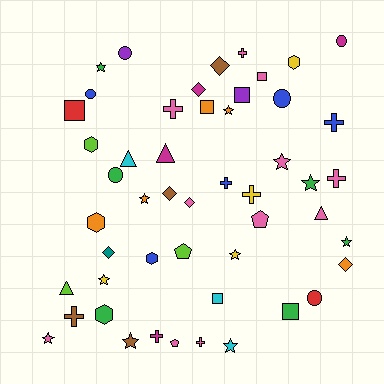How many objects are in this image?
There are 50 objects.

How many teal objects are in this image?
There is 1 teal object.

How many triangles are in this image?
There are 4 triangles.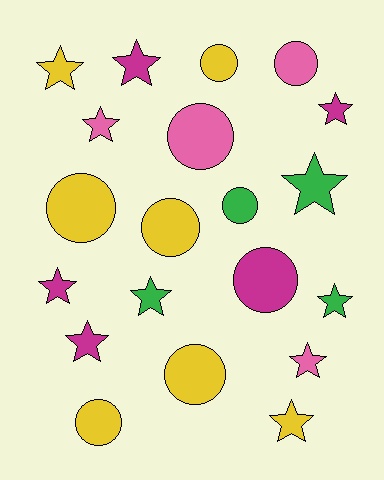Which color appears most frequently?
Yellow, with 7 objects.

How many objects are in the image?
There are 20 objects.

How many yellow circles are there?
There are 5 yellow circles.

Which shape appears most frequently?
Star, with 11 objects.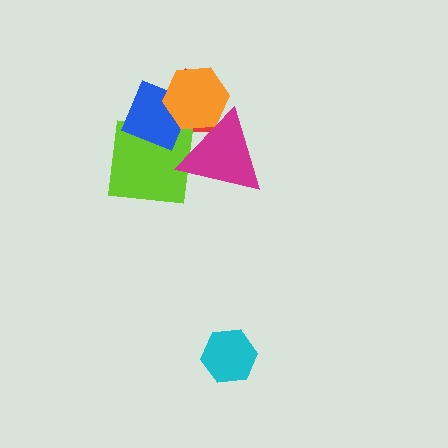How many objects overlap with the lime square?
3 objects overlap with the lime square.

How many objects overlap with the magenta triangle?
4 objects overlap with the magenta triangle.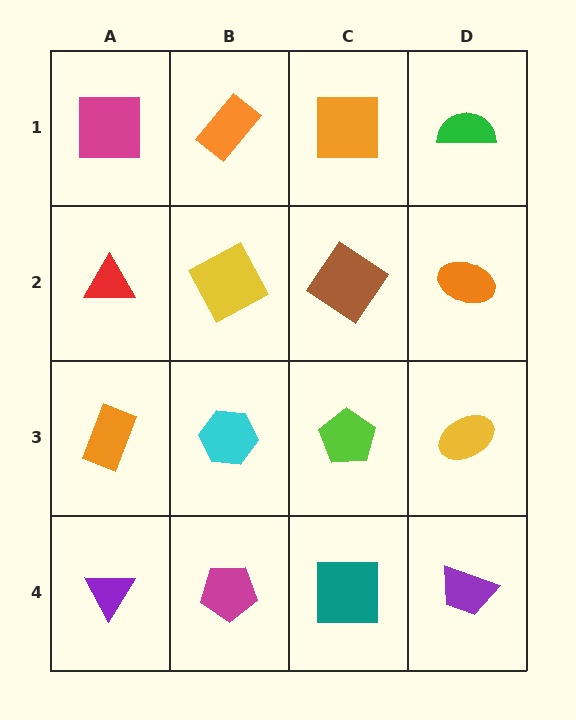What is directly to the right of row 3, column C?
A yellow ellipse.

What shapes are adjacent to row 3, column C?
A brown diamond (row 2, column C), a teal square (row 4, column C), a cyan hexagon (row 3, column B), a yellow ellipse (row 3, column D).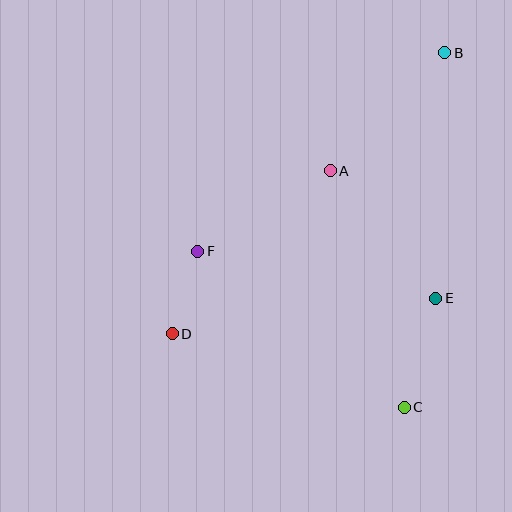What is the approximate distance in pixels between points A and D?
The distance between A and D is approximately 227 pixels.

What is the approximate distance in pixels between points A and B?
The distance between A and B is approximately 164 pixels.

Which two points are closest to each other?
Points D and F are closest to each other.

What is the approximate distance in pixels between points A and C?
The distance between A and C is approximately 248 pixels.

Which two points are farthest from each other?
Points B and D are farthest from each other.